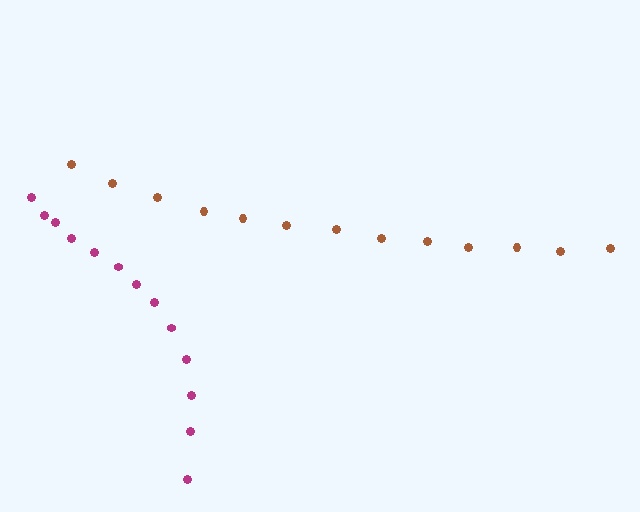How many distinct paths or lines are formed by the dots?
There are 2 distinct paths.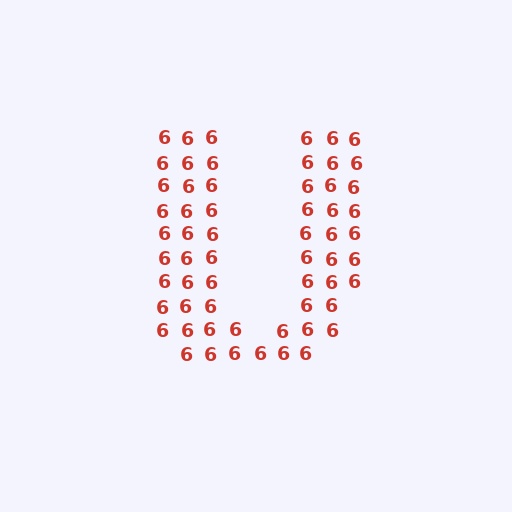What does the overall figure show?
The overall figure shows the letter U.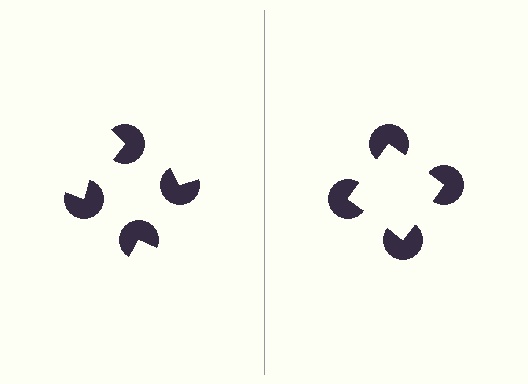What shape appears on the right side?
An illusory square.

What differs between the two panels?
The pac-man discs are positioned identically on both sides; only the wedge orientations differ. On the right they align to a square; on the left they are misaligned.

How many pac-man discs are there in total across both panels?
8 — 4 on each side.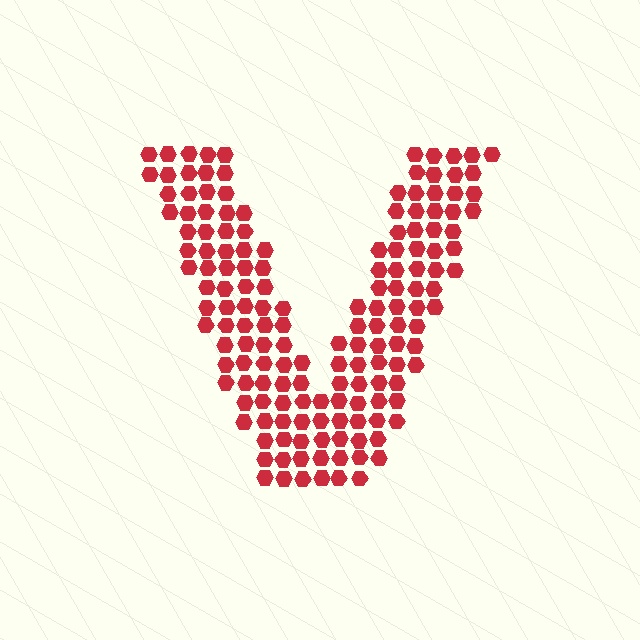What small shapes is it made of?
It is made of small hexagons.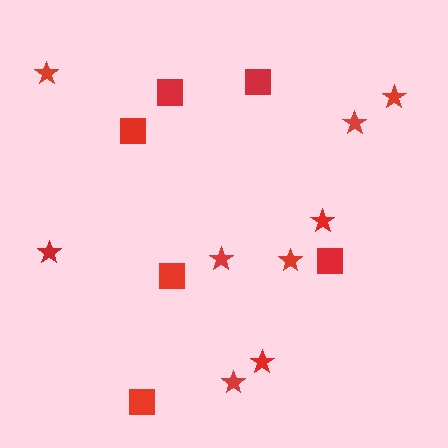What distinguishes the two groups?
There are 2 groups: one group of squares (6) and one group of stars (9).